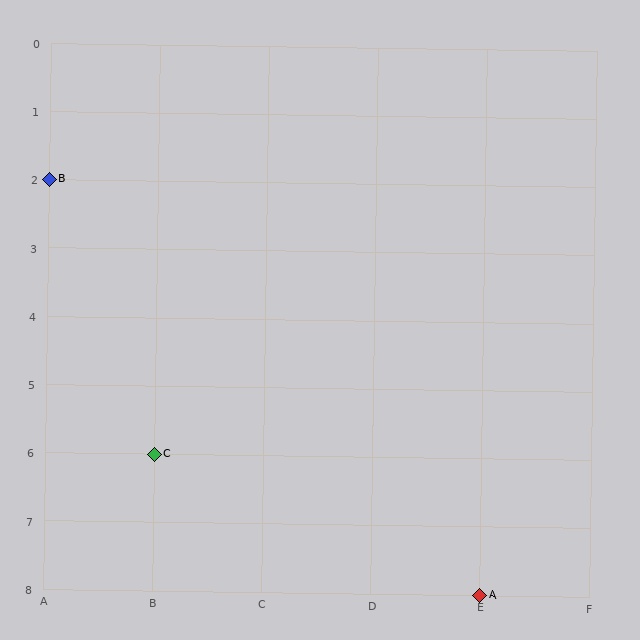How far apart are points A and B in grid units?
Points A and B are 4 columns and 6 rows apart (about 7.2 grid units diagonally).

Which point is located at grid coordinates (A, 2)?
Point B is at (A, 2).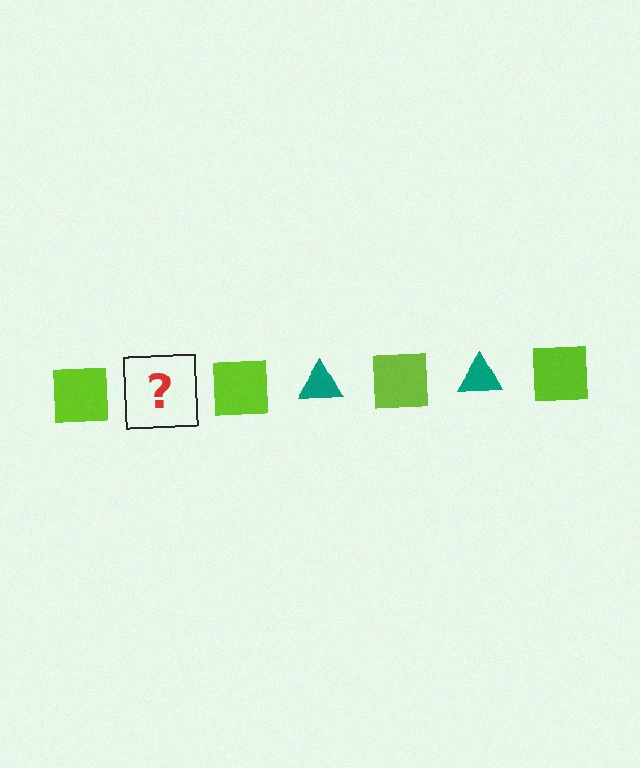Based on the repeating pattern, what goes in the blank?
The blank should be a teal triangle.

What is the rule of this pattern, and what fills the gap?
The rule is that the pattern alternates between lime square and teal triangle. The gap should be filled with a teal triangle.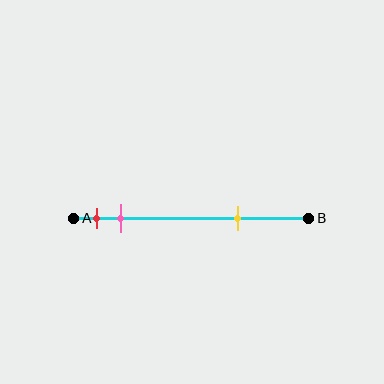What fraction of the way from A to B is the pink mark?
The pink mark is approximately 20% (0.2) of the way from A to B.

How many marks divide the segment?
There are 3 marks dividing the segment.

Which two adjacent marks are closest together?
The red and pink marks are the closest adjacent pair.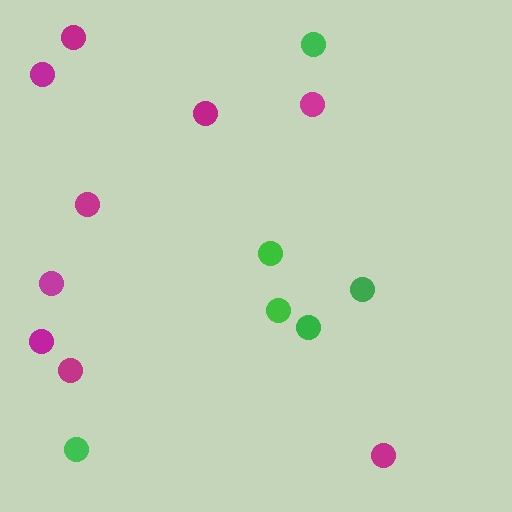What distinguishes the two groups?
There are 2 groups: one group of green circles (6) and one group of magenta circles (9).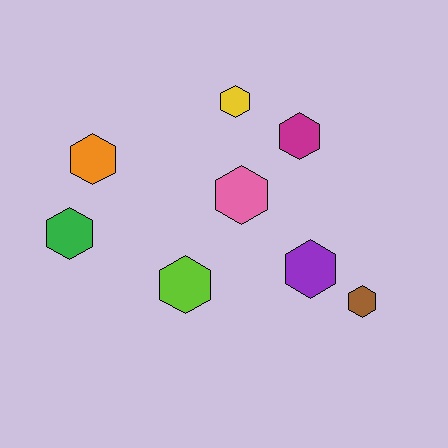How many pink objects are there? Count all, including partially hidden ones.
There is 1 pink object.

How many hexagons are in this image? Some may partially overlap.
There are 8 hexagons.